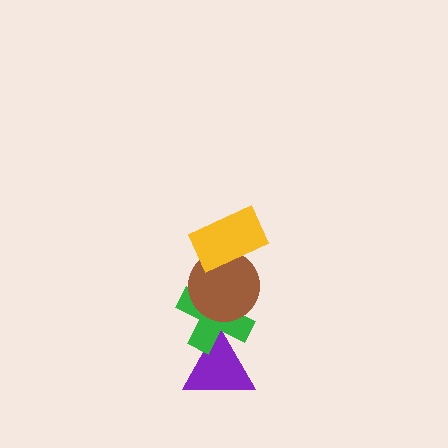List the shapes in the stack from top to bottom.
From top to bottom: the yellow rectangle, the brown circle, the green cross, the purple triangle.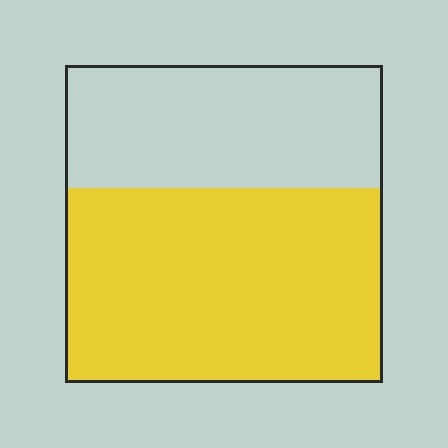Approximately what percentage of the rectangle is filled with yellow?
Approximately 60%.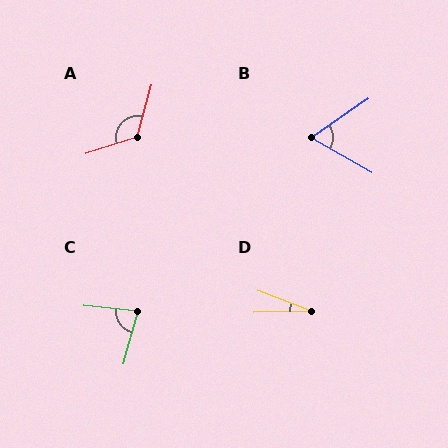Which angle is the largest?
A, at approximately 123 degrees.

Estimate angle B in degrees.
Approximately 65 degrees.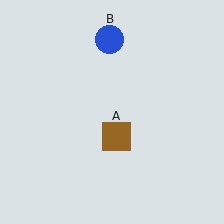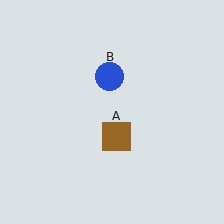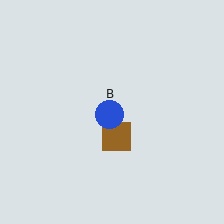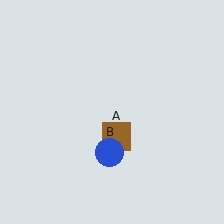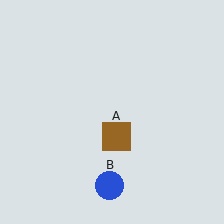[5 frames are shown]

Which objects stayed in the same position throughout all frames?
Brown square (object A) remained stationary.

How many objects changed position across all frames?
1 object changed position: blue circle (object B).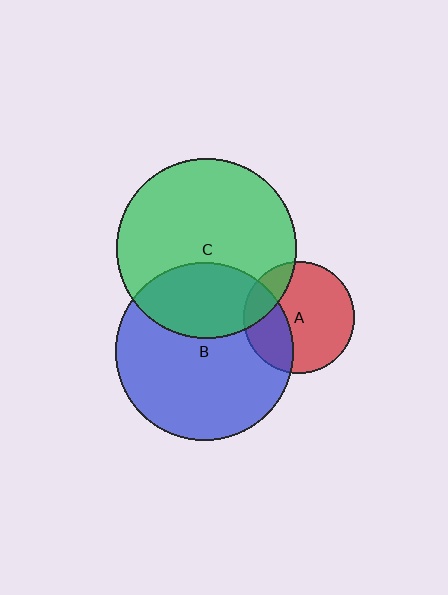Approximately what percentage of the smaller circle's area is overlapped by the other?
Approximately 30%.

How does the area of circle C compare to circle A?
Approximately 2.6 times.